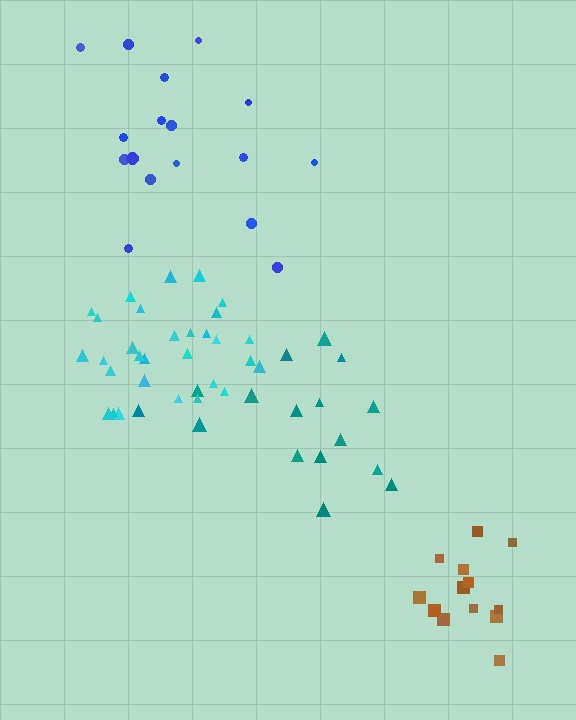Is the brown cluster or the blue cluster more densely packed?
Brown.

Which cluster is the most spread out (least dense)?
Teal.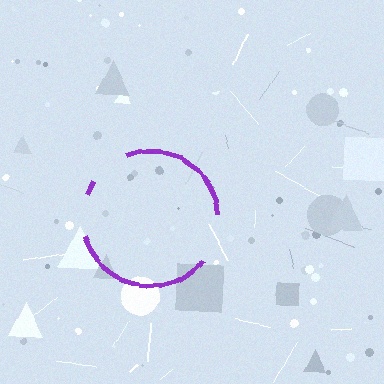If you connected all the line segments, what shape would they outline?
They would outline a circle.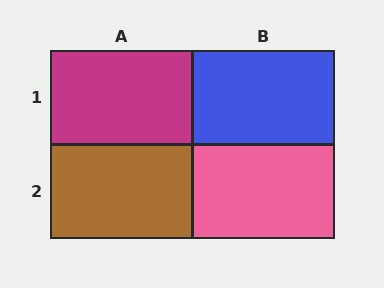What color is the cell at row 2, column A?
Brown.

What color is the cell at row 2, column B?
Pink.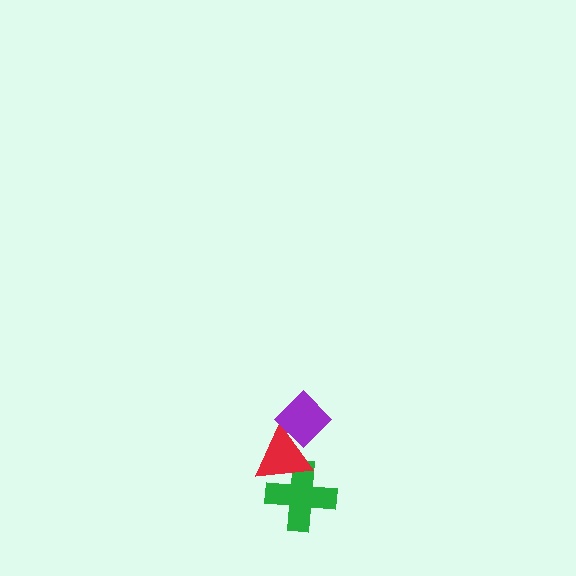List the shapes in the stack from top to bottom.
From top to bottom: the purple diamond, the red triangle, the green cross.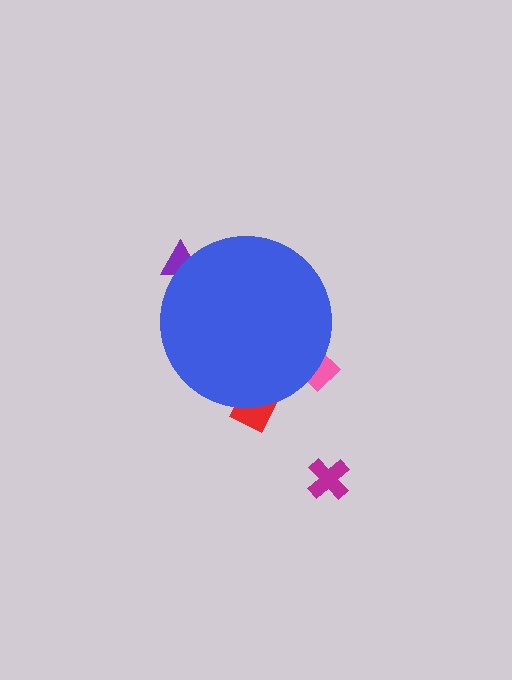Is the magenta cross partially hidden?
No, the magenta cross is fully visible.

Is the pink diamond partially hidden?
Yes, the pink diamond is partially hidden behind the blue circle.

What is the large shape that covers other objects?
A blue circle.